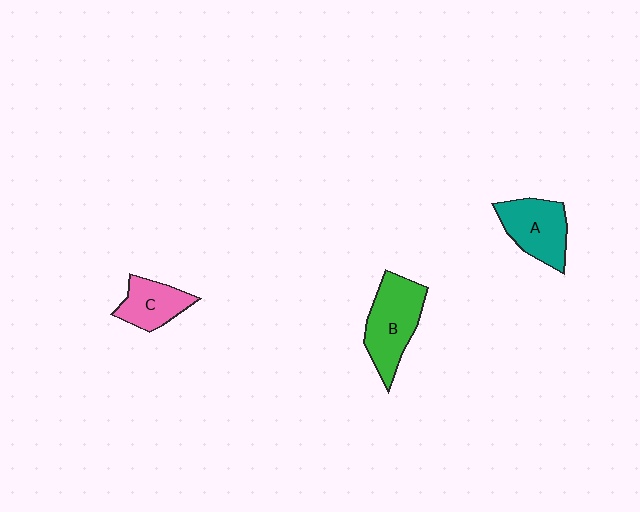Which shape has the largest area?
Shape B (green).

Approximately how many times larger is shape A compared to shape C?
Approximately 1.3 times.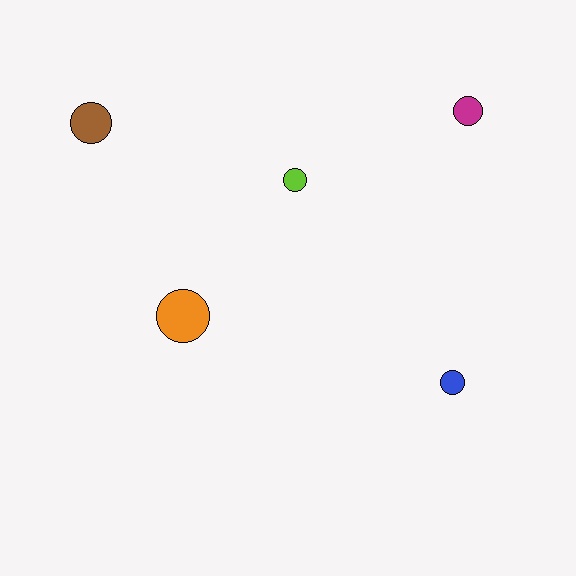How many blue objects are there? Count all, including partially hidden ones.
There is 1 blue object.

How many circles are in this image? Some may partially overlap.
There are 5 circles.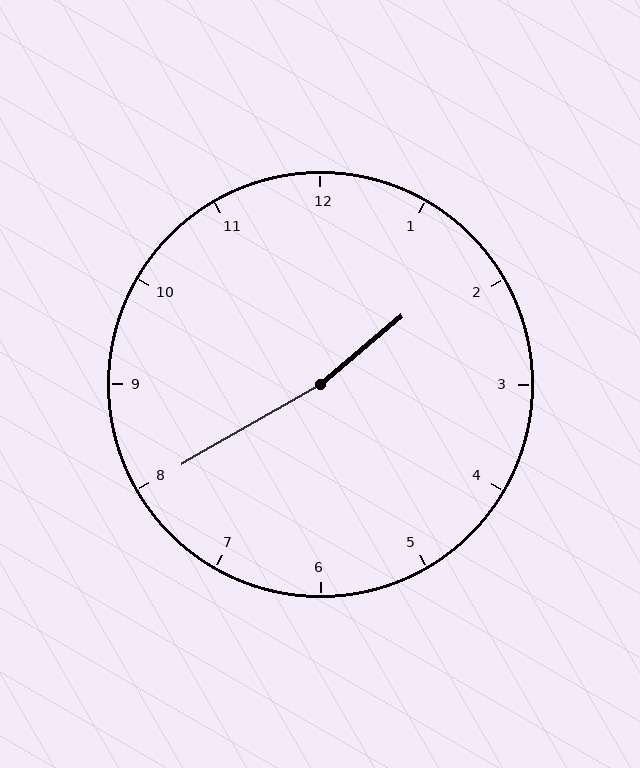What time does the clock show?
1:40.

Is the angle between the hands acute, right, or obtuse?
It is obtuse.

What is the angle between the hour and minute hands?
Approximately 170 degrees.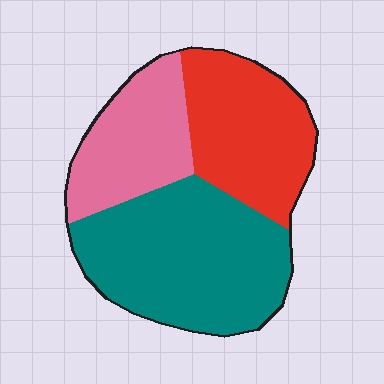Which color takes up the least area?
Pink, at roughly 25%.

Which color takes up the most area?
Teal, at roughly 45%.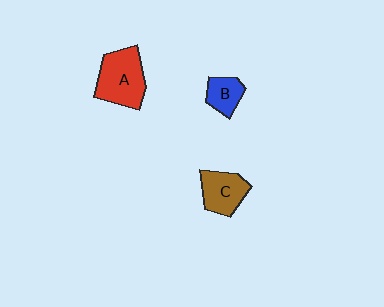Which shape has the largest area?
Shape A (red).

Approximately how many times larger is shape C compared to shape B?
Approximately 1.5 times.